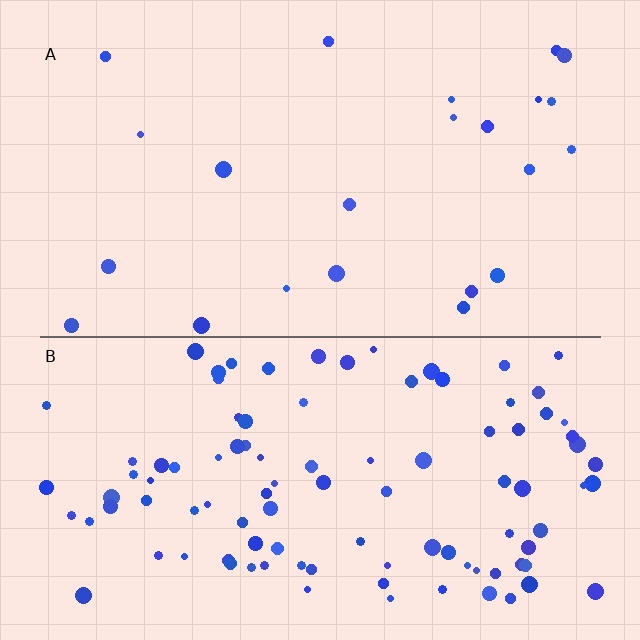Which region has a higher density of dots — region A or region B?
B (the bottom).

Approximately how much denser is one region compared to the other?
Approximately 4.5× — region B over region A.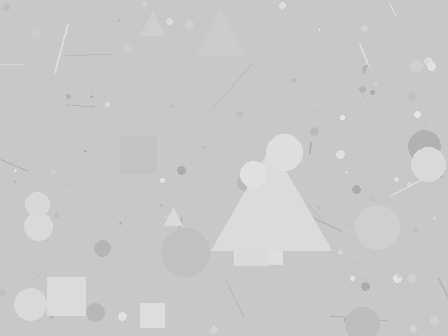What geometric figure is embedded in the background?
A triangle is embedded in the background.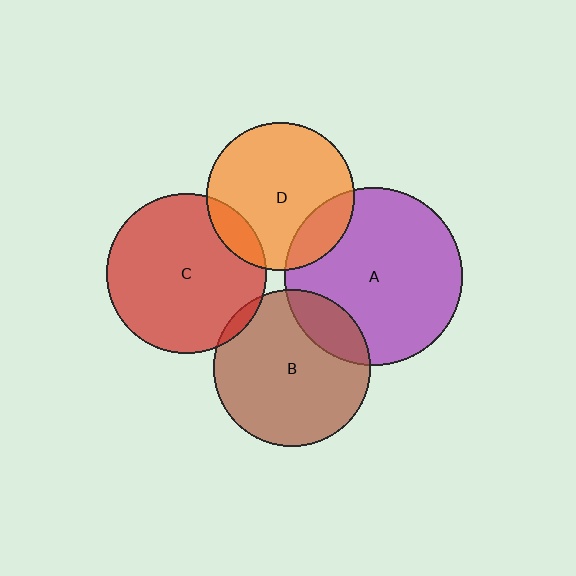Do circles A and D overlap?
Yes.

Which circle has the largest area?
Circle A (purple).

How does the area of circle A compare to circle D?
Approximately 1.4 times.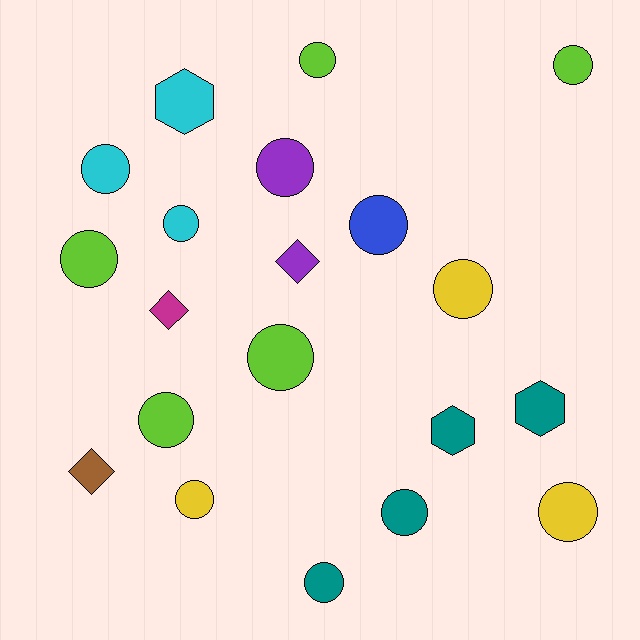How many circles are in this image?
There are 14 circles.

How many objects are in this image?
There are 20 objects.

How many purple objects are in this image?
There are 2 purple objects.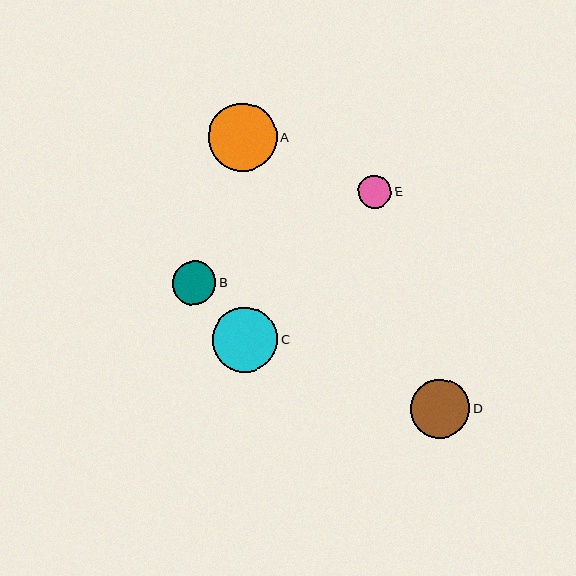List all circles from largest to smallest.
From largest to smallest: A, C, D, B, E.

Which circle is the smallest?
Circle E is the smallest with a size of approximately 34 pixels.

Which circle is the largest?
Circle A is the largest with a size of approximately 69 pixels.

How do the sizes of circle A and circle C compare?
Circle A and circle C are approximately the same size.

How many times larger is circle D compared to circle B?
Circle D is approximately 1.3 times the size of circle B.